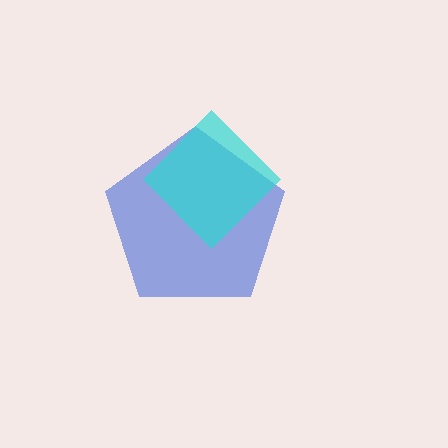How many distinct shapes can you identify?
There are 2 distinct shapes: a blue pentagon, a cyan diamond.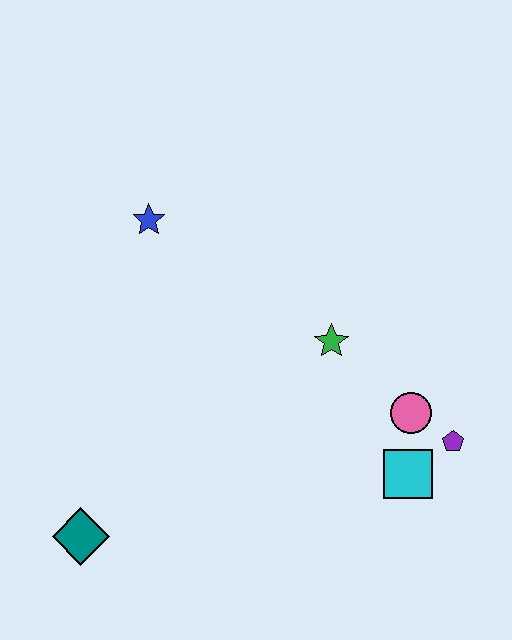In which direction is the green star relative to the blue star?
The green star is to the right of the blue star.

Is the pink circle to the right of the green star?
Yes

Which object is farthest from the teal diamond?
The purple pentagon is farthest from the teal diamond.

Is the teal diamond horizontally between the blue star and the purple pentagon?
No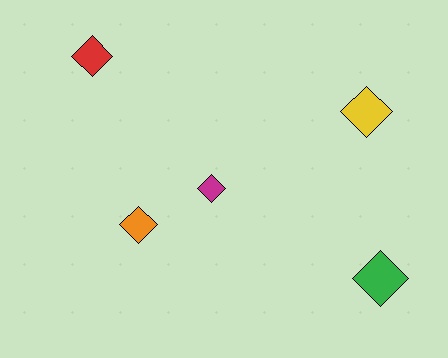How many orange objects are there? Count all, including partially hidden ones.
There is 1 orange object.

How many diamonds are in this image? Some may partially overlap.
There are 5 diamonds.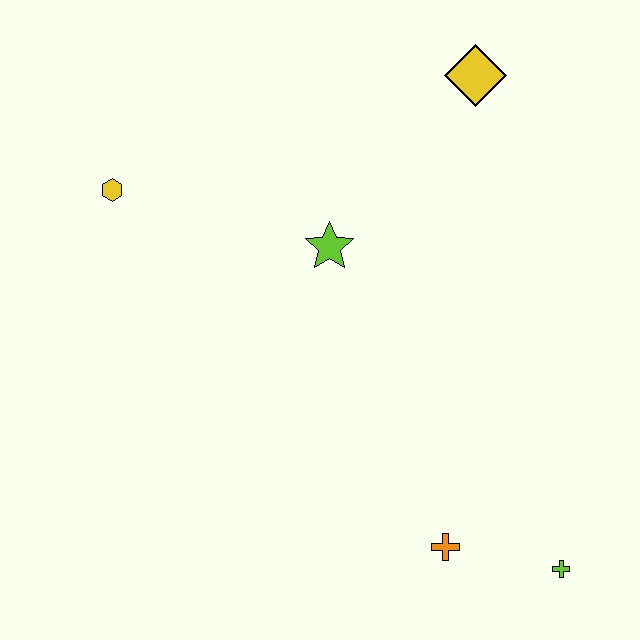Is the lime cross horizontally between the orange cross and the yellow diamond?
No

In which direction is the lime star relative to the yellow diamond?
The lime star is below the yellow diamond.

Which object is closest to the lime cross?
The orange cross is closest to the lime cross.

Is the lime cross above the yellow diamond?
No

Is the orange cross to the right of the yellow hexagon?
Yes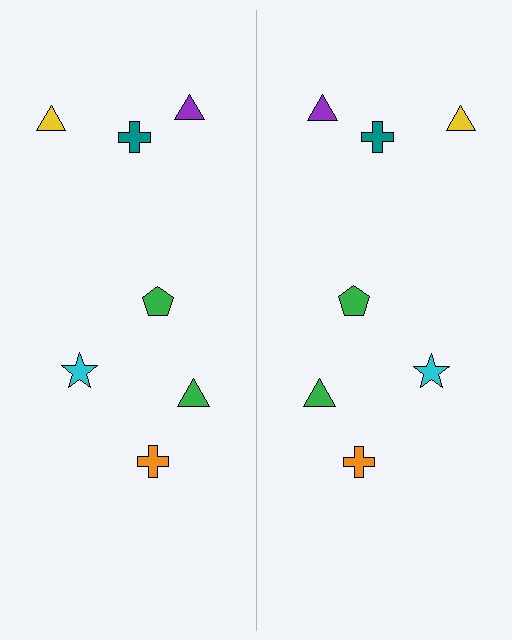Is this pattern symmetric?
Yes, this pattern has bilateral (reflection) symmetry.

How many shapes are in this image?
There are 14 shapes in this image.